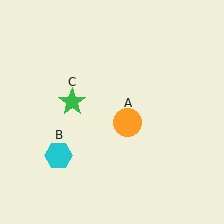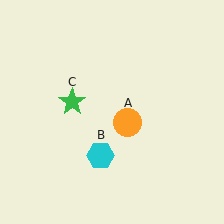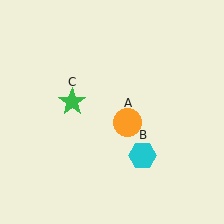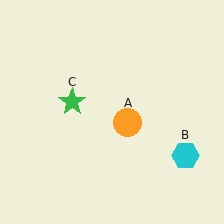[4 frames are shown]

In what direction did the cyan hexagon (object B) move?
The cyan hexagon (object B) moved right.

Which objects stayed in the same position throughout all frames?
Orange circle (object A) and green star (object C) remained stationary.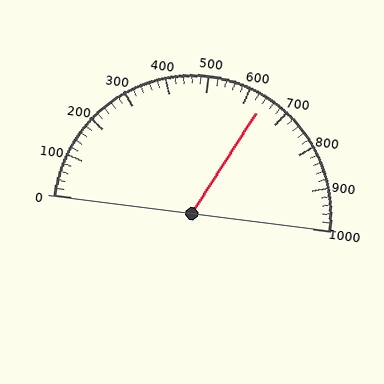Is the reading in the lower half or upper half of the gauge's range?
The reading is in the upper half of the range (0 to 1000).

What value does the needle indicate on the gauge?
The needle indicates approximately 640.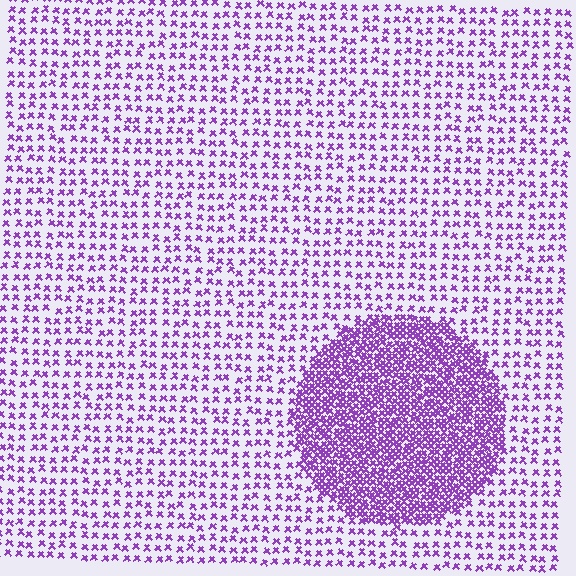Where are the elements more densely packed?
The elements are more densely packed inside the circle boundary.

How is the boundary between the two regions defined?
The boundary is defined by a change in element density (approximately 2.8x ratio). All elements are the same color, size, and shape.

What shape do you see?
I see a circle.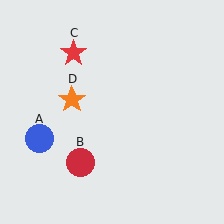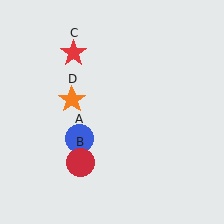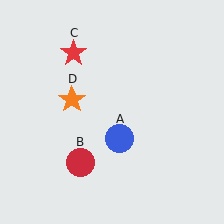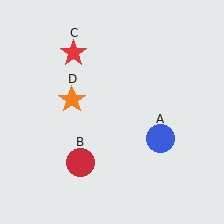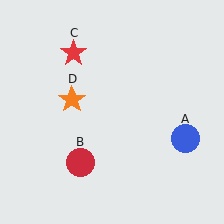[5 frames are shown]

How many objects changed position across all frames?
1 object changed position: blue circle (object A).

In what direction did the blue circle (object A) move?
The blue circle (object A) moved right.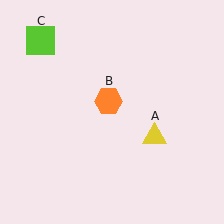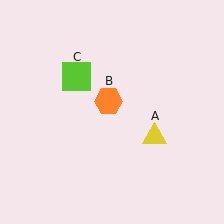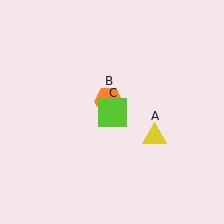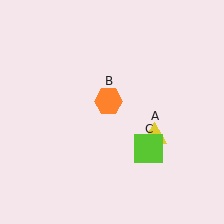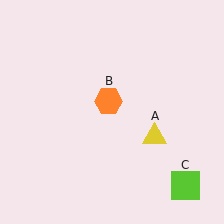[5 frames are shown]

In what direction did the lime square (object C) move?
The lime square (object C) moved down and to the right.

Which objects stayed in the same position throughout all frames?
Yellow triangle (object A) and orange hexagon (object B) remained stationary.